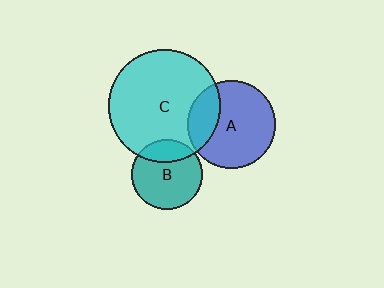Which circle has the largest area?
Circle C (cyan).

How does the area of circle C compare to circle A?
Approximately 1.6 times.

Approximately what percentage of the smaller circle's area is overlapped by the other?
Approximately 25%.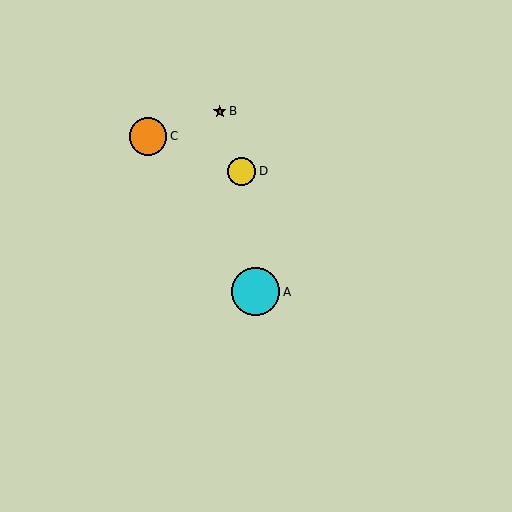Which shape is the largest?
The cyan circle (labeled A) is the largest.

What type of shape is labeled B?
Shape B is a brown star.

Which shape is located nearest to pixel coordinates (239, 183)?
The yellow circle (labeled D) at (241, 171) is nearest to that location.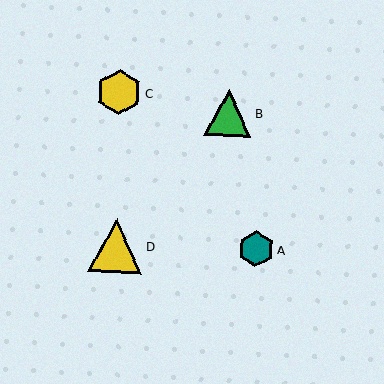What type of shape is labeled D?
Shape D is a yellow triangle.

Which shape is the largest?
The yellow triangle (labeled D) is the largest.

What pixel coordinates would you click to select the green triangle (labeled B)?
Click at (228, 112) to select the green triangle B.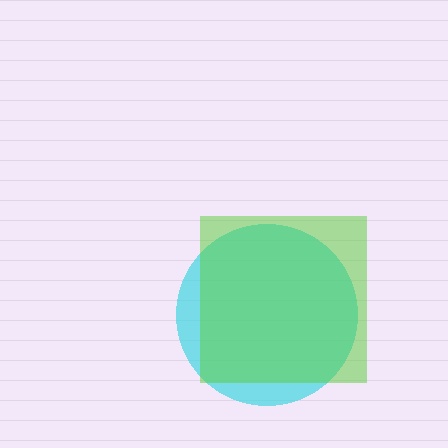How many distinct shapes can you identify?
There are 2 distinct shapes: a cyan circle, a lime square.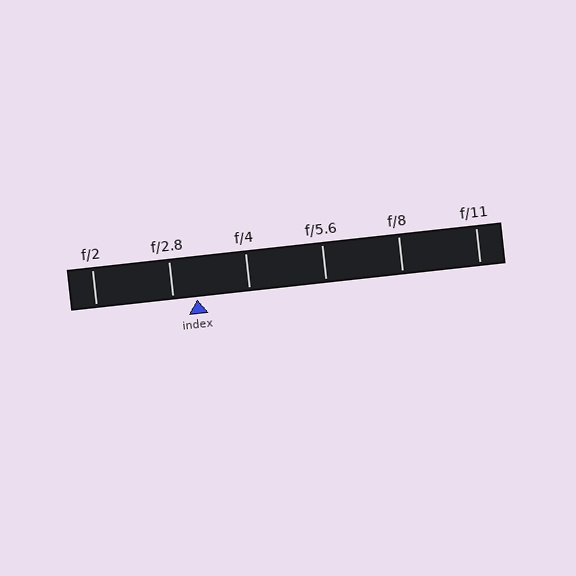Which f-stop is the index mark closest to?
The index mark is closest to f/2.8.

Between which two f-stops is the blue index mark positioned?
The index mark is between f/2.8 and f/4.